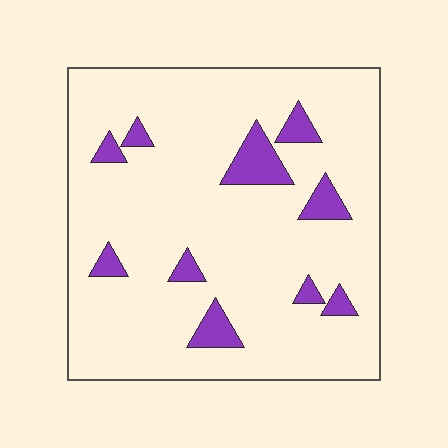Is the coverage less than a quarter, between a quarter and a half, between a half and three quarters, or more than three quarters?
Less than a quarter.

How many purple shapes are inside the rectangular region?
10.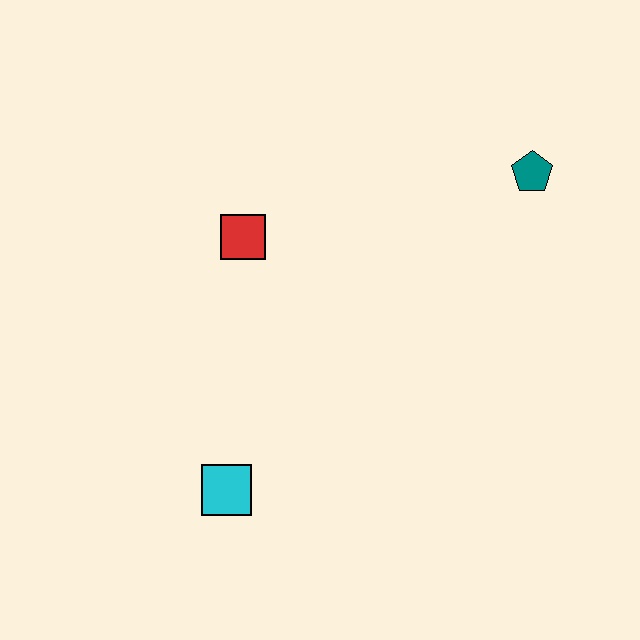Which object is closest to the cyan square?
The red square is closest to the cyan square.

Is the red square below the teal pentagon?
Yes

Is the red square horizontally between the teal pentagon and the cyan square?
Yes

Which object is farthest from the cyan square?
The teal pentagon is farthest from the cyan square.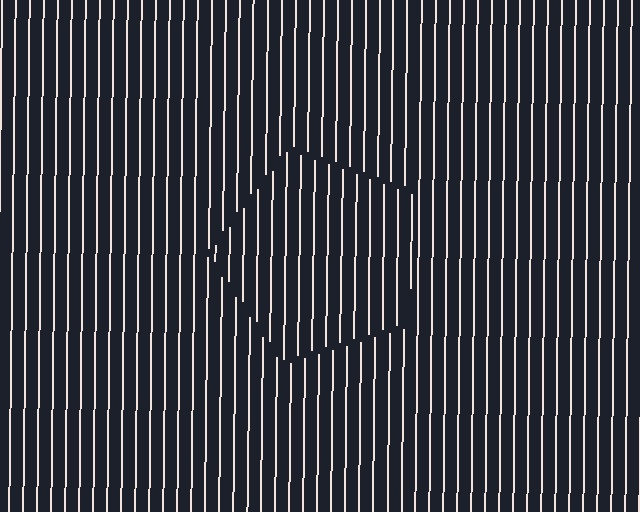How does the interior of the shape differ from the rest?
The interior of the shape contains the same grating, shifted by half a period — the contour is defined by the phase discontinuity where line-ends from the inner and outer gratings abut.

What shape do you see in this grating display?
An illusory pentagon. The interior of the shape contains the same grating, shifted by half a period — the contour is defined by the phase discontinuity where line-ends from the inner and outer gratings abut.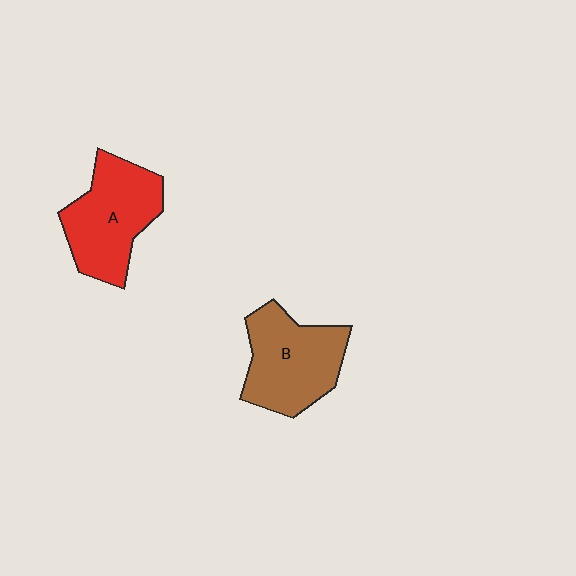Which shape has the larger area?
Shape A (red).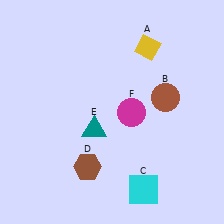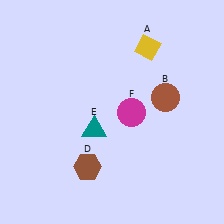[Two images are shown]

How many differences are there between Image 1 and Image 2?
There is 1 difference between the two images.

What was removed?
The cyan square (C) was removed in Image 2.